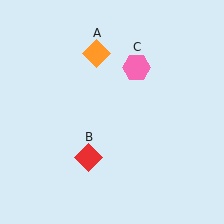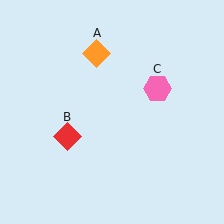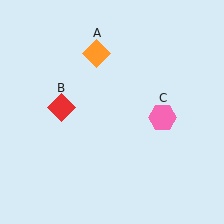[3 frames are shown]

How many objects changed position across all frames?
2 objects changed position: red diamond (object B), pink hexagon (object C).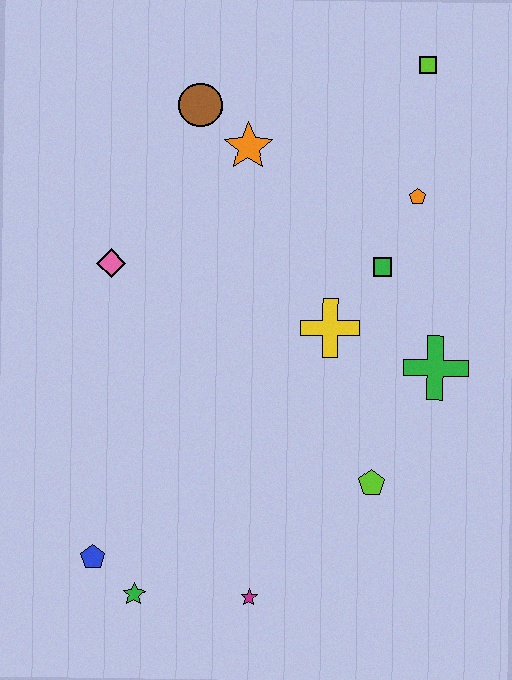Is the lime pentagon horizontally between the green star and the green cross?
Yes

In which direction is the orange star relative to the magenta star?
The orange star is above the magenta star.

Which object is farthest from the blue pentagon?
The lime square is farthest from the blue pentagon.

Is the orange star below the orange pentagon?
No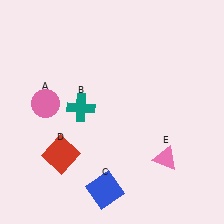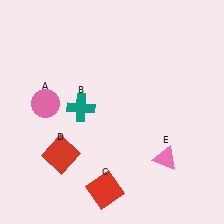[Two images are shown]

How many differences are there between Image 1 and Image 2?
There is 1 difference between the two images.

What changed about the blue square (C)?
In Image 1, C is blue. In Image 2, it changed to red.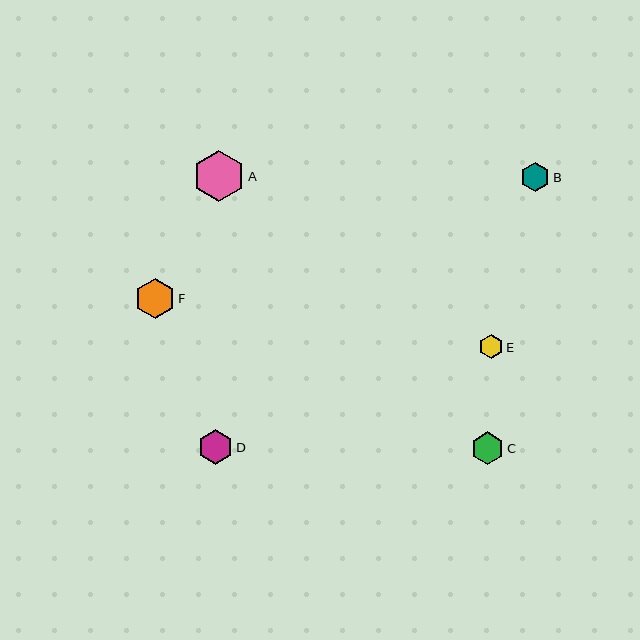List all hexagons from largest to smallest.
From largest to smallest: A, F, D, C, B, E.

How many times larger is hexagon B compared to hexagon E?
Hexagon B is approximately 1.2 times the size of hexagon E.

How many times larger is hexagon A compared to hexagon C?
Hexagon A is approximately 1.6 times the size of hexagon C.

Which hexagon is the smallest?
Hexagon E is the smallest with a size of approximately 25 pixels.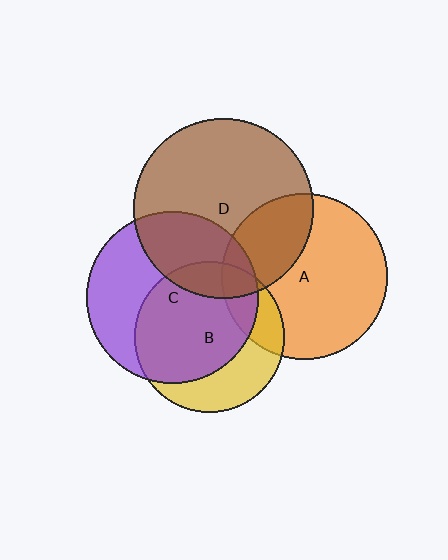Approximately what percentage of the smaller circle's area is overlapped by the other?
Approximately 30%.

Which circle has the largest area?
Circle D (brown).